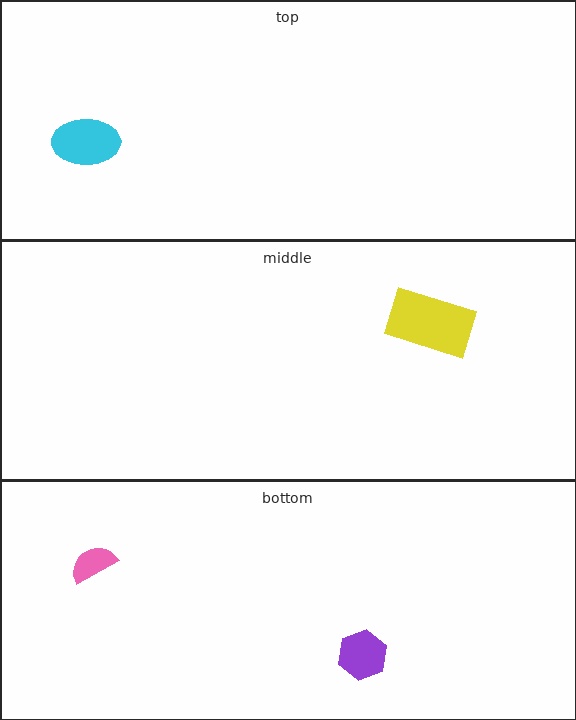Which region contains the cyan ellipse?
The top region.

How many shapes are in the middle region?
1.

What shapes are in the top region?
The cyan ellipse.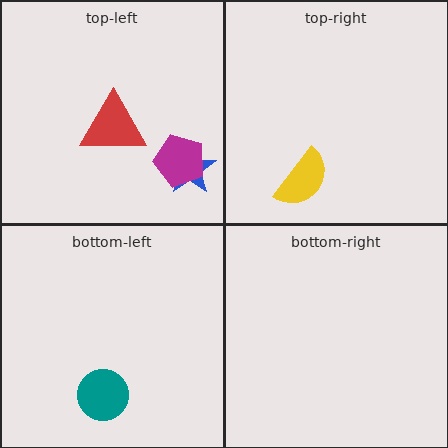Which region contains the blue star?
The top-left region.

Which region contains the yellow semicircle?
The top-right region.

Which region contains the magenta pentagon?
The top-left region.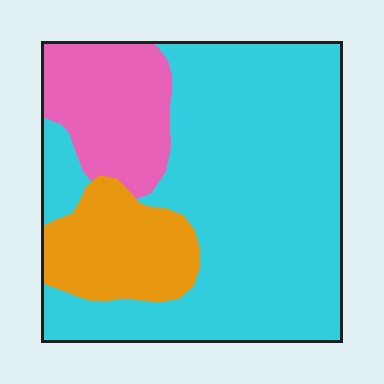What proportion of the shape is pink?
Pink covers 18% of the shape.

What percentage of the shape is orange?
Orange covers around 15% of the shape.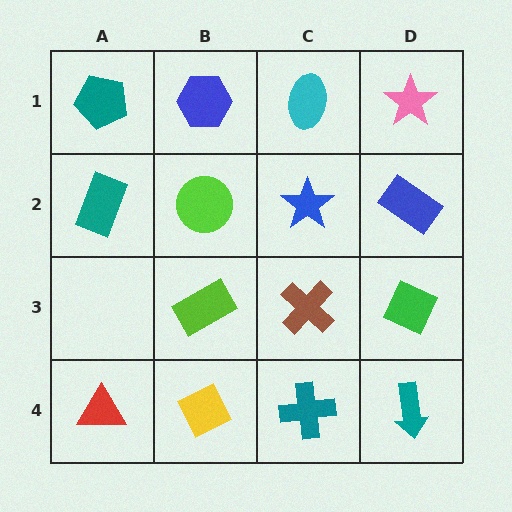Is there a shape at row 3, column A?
No, that cell is empty.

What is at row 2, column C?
A blue star.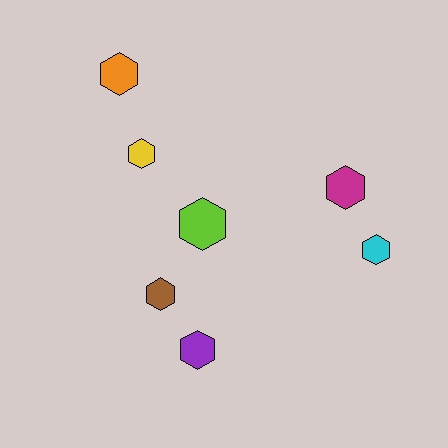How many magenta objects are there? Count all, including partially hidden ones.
There is 1 magenta object.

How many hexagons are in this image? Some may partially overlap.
There are 7 hexagons.